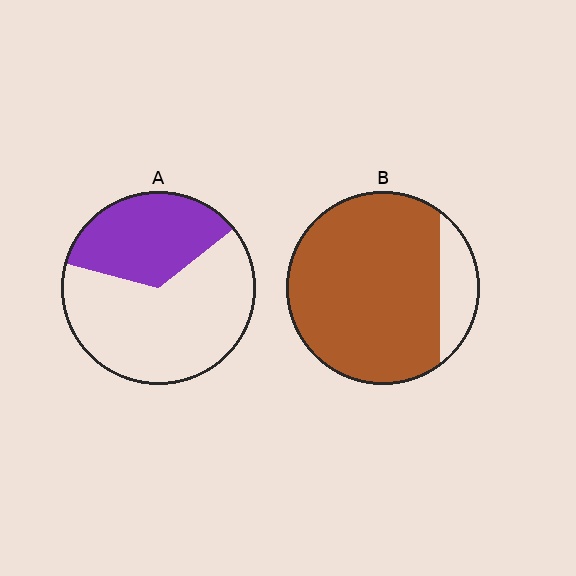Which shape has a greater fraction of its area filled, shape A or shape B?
Shape B.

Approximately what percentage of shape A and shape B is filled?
A is approximately 35% and B is approximately 85%.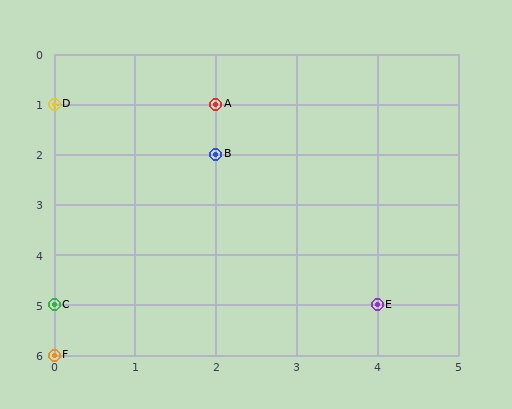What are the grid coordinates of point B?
Point B is at grid coordinates (2, 2).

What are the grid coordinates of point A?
Point A is at grid coordinates (2, 1).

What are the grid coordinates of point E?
Point E is at grid coordinates (4, 5).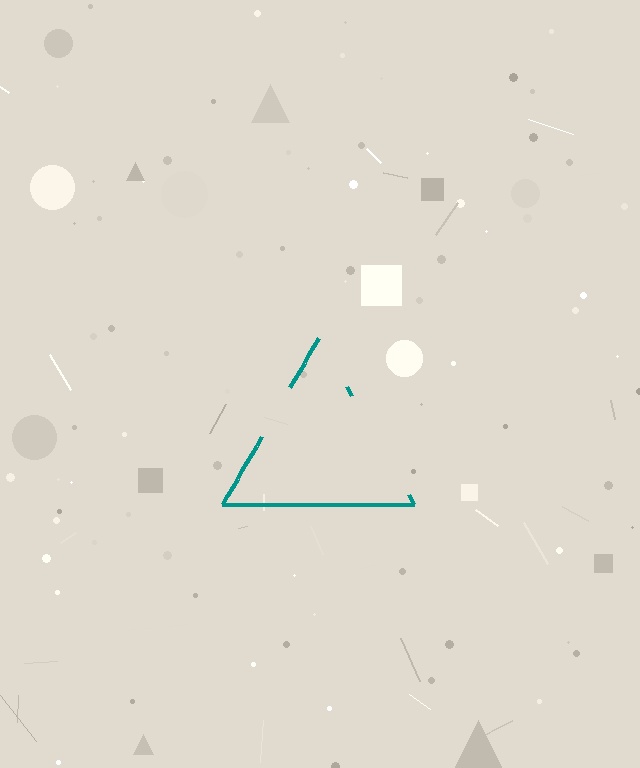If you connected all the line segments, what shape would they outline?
They would outline a triangle.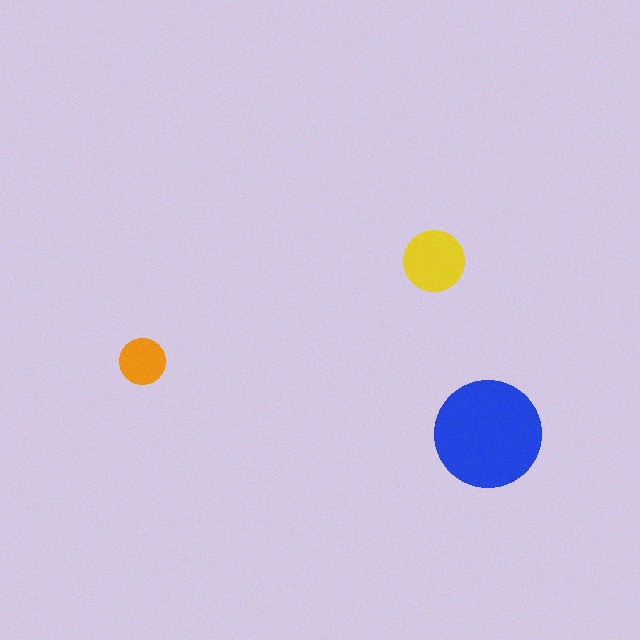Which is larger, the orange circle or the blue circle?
The blue one.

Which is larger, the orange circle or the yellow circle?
The yellow one.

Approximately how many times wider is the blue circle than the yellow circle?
About 2 times wider.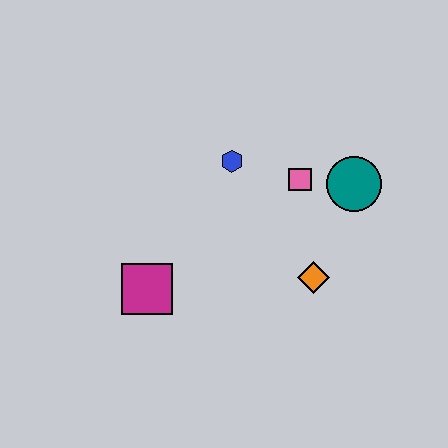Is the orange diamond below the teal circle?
Yes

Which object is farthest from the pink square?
The magenta square is farthest from the pink square.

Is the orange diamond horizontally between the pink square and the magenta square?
No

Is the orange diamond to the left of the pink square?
No